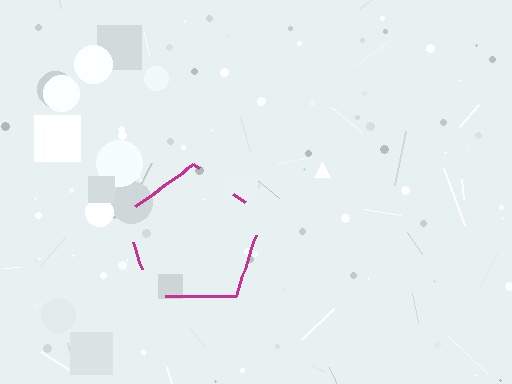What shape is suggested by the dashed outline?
The dashed outline suggests a pentagon.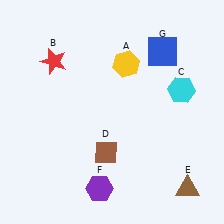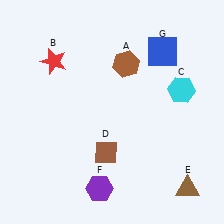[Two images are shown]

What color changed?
The hexagon (A) changed from yellow in Image 1 to brown in Image 2.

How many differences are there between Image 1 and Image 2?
There is 1 difference between the two images.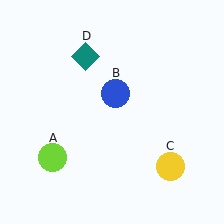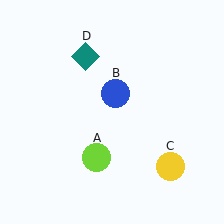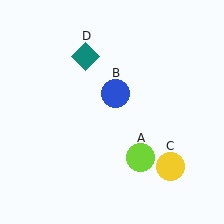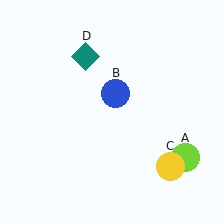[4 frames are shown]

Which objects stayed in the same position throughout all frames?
Blue circle (object B) and yellow circle (object C) and teal diamond (object D) remained stationary.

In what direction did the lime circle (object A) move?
The lime circle (object A) moved right.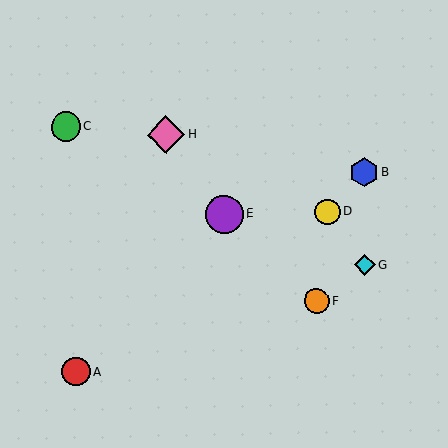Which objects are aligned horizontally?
Objects D, E are aligned horizontally.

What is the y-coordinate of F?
Object F is at y≈301.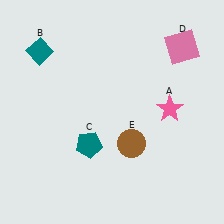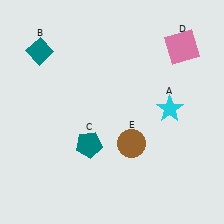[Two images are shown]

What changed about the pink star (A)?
In Image 1, A is pink. In Image 2, it changed to cyan.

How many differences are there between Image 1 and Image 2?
There is 1 difference between the two images.